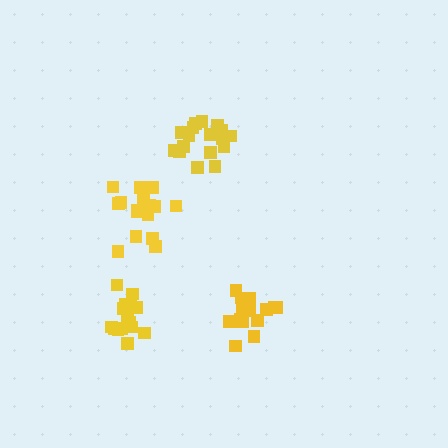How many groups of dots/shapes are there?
There are 4 groups.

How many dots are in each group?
Group 1: 16 dots, Group 2: 16 dots, Group 3: 15 dots, Group 4: 17 dots (64 total).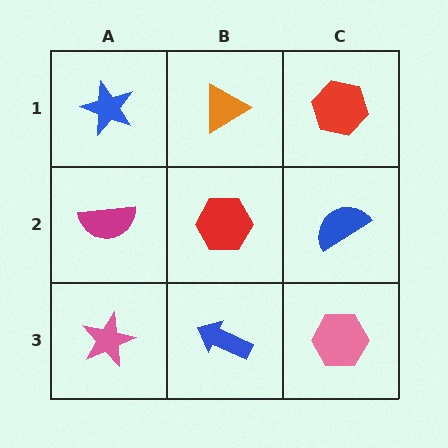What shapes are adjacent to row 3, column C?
A blue semicircle (row 2, column C), a blue arrow (row 3, column B).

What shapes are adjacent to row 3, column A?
A magenta semicircle (row 2, column A), a blue arrow (row 3, column B).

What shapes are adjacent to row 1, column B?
A red hexagon (row 2, column B), a blue star (row 1, column A), a red hexagon (row 1, column C).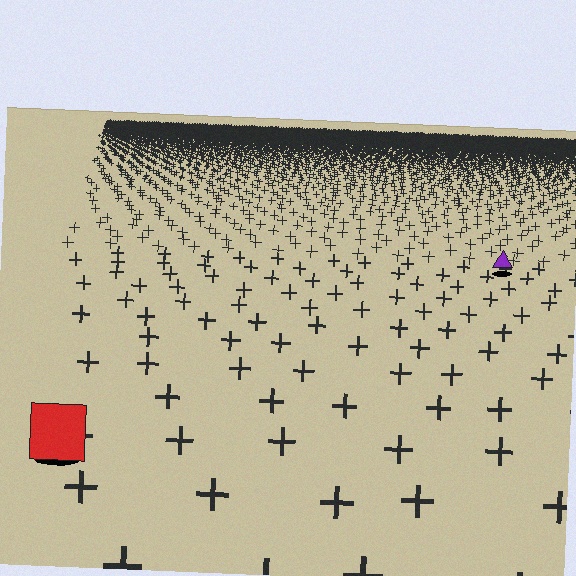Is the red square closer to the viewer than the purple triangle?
Yes. The red square is closer — you can tell from the texture gradient: the ground texture is coarser near it.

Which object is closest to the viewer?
The red square is closest. The texture marks near it are larger and more spread out.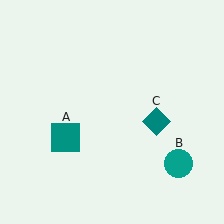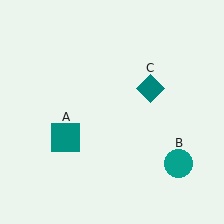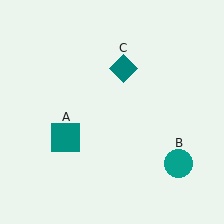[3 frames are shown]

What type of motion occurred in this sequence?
The teal diamond (object C) rotated counterclockwise around the center of the scene.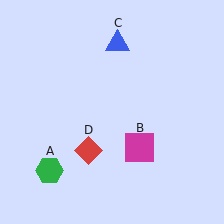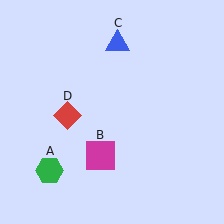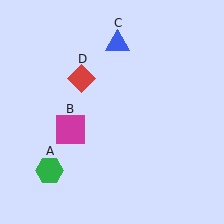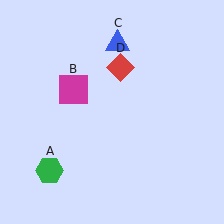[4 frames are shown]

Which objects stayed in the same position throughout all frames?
Green hexagon (object A) and blue triangle (object C) remained stationary.